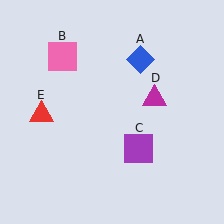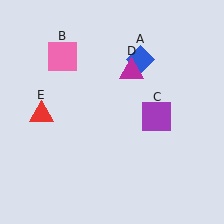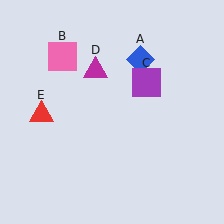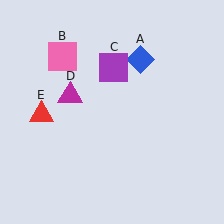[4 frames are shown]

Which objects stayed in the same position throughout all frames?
Blue diamond (object A) and pink square (object B) and red triangle (object E) remained stationary.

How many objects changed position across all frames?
2 objects changed position: purple square (object C), magenta triangle (object D).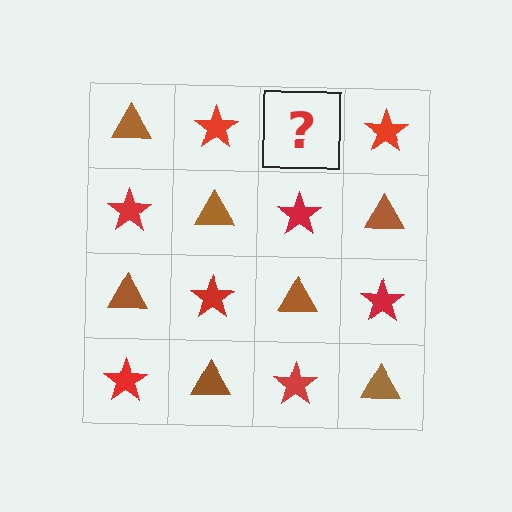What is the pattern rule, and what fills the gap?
The rule is that it alternates brown triangle and red star in a checkerboard pattern. The gap should be filled with a brown triangle.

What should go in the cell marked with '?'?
The missing cell should contain a brown triangle.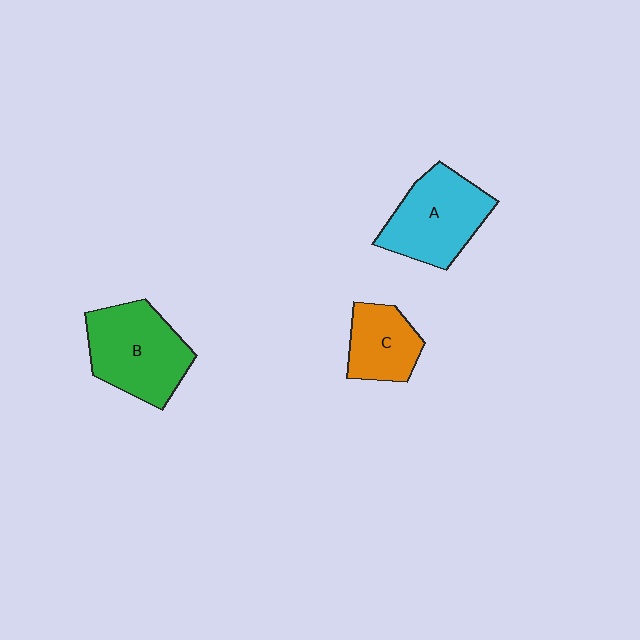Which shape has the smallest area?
Shape C (orange).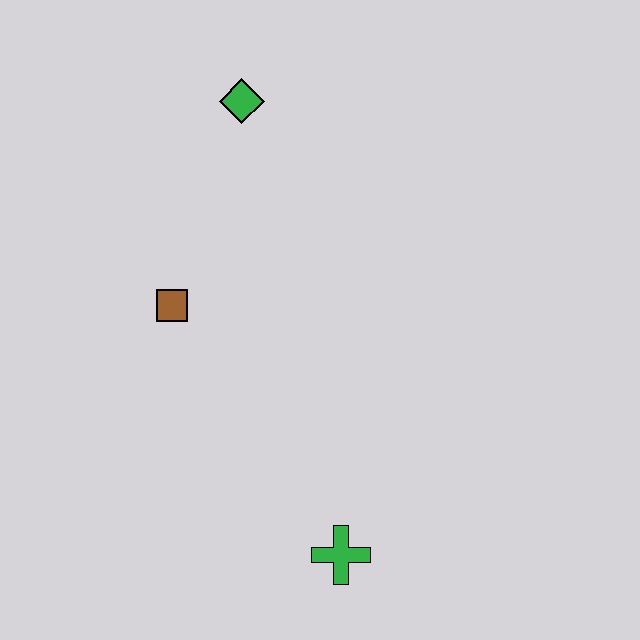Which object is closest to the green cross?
The brown square is closest to the green cross.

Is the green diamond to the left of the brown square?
No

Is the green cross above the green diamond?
No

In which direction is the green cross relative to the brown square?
The green cross is below the brown square.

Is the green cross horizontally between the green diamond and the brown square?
No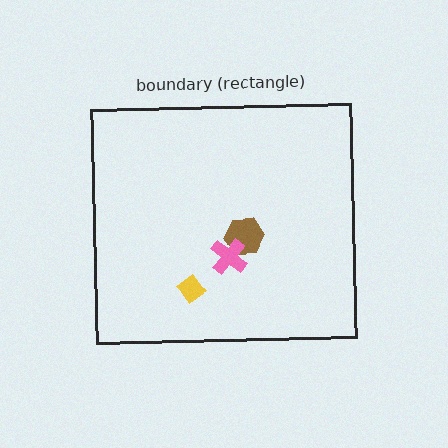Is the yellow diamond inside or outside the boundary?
Inside.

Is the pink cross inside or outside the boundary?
Inside.